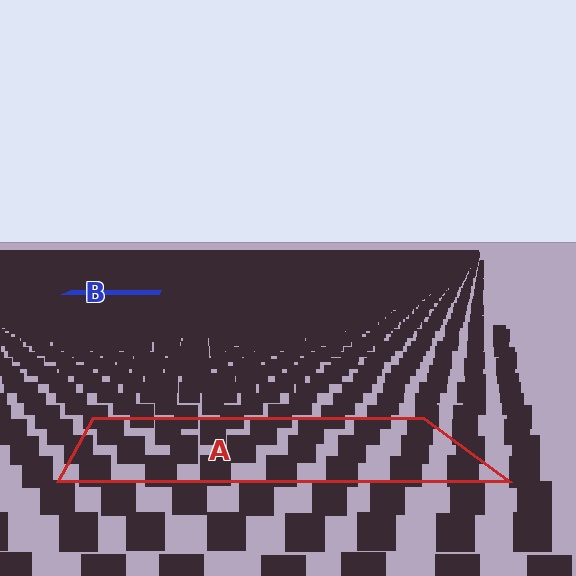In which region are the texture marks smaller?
The texture marks are smaller in region B, because it is farther away.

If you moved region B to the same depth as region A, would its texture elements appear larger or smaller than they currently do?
They would appear larger. At a closer depth, the same texture elements are projected at a bigger on-screen size.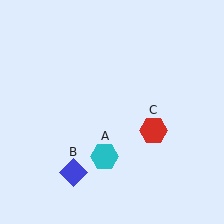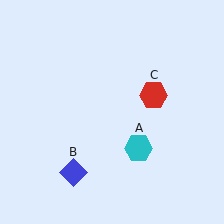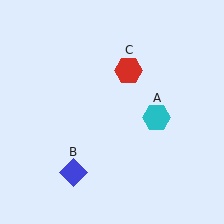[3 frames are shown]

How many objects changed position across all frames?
2 objects changed position: cyan hexagon (object A), red hexagon (object C).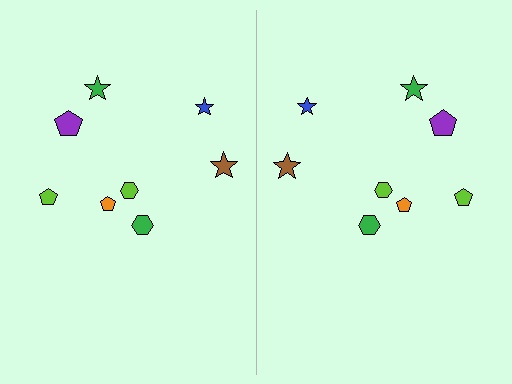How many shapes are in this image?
There are 16 shapes in this image.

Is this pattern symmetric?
Yes, this pattern has bilateral (reflection) symmetry.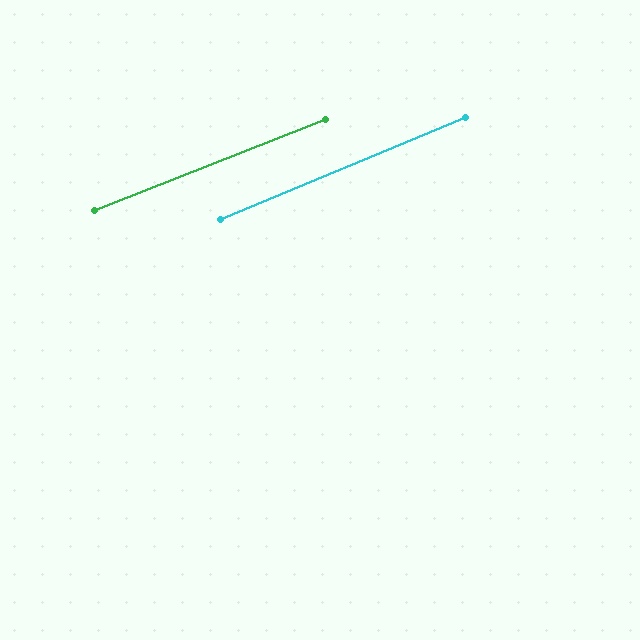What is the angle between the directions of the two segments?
Approximately 1 degree.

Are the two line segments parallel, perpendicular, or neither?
Parallel — their directions differ by only 1.2°.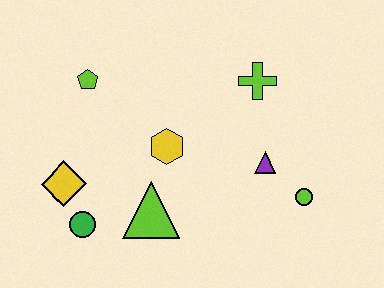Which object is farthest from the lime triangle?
The lime cross is farthest from the lime triangle.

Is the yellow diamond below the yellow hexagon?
Yes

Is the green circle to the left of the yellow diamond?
No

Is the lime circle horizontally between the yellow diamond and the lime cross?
No